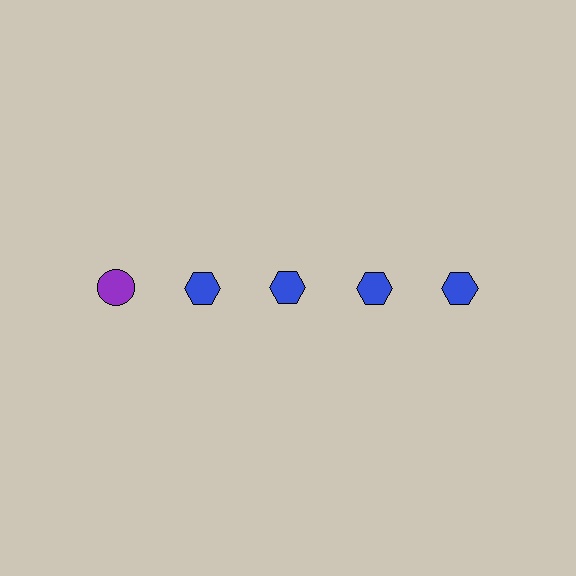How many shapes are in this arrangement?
There are 5 shapes arranged in a grid pattern.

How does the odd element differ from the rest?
It differs in both color (purple instead of blue) and shape (circle instead of hexagon).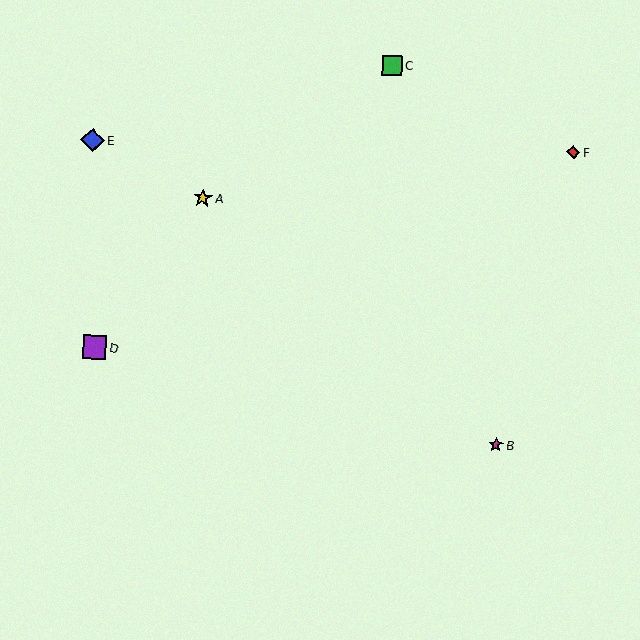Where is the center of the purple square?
The center of the purple square is at (95, 347).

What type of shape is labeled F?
Shape F is a red diamond.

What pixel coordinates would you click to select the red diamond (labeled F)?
Click at (573, 152) to select the red diamond F.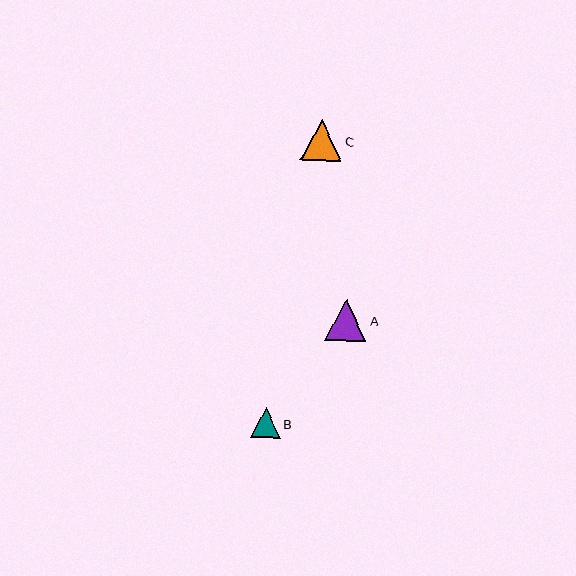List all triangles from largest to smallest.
From largest to smallest: A, C, B.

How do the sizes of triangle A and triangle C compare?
Triangle A and triangle C are approximately the same size.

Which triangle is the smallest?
Triangle B is the smallest with a size of approximately 30 pixels.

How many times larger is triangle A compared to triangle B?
Triangle A is approximately 1.4 times the size of triangle B.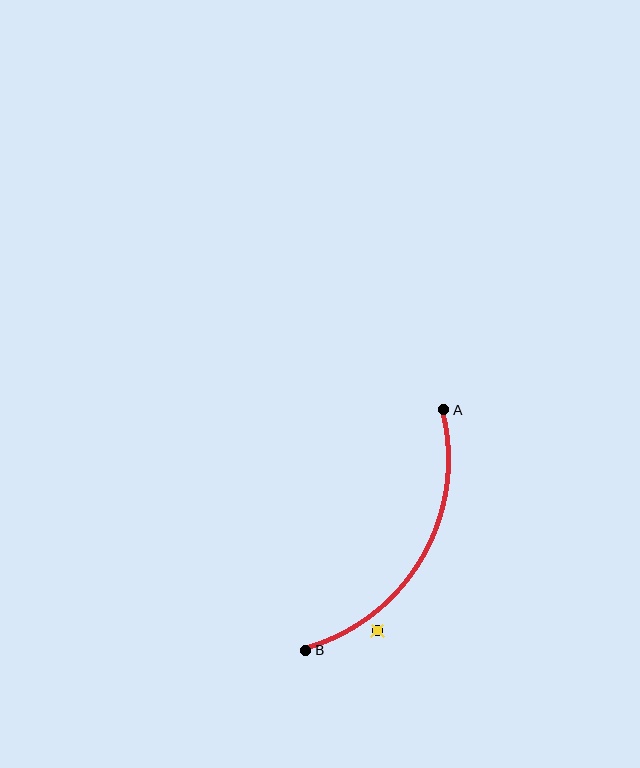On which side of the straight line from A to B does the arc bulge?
The arc bulges to the right of the straight line connecting A and B.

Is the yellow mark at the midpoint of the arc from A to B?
No — the yellow mark does not lie on the arc at all. It sits slightly outside the curve.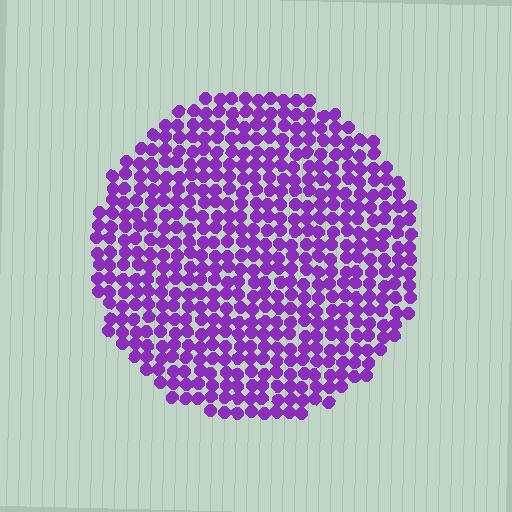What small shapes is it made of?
It is made of small circles.